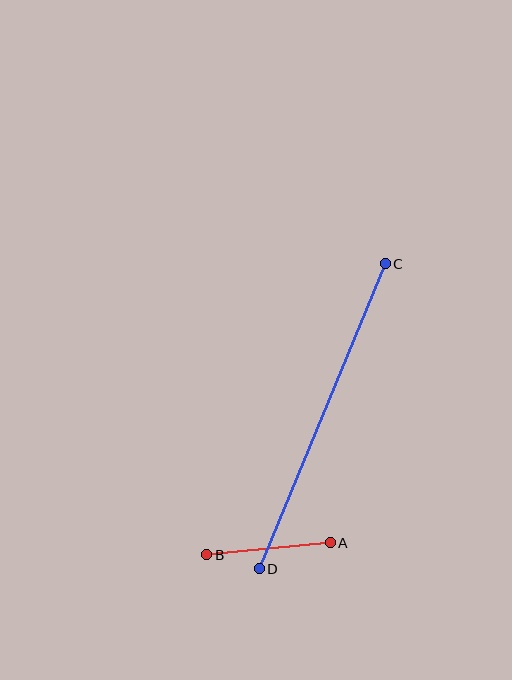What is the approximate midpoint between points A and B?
The midpoint is at approximately (268, 549) pixels.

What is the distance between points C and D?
The distance is approximately 330 pixels.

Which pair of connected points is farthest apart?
Points C and D are farthest apart.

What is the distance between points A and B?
The distance is approximately 124 pixels.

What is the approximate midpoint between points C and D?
The midpoint is at approximately (322, 416) pixels.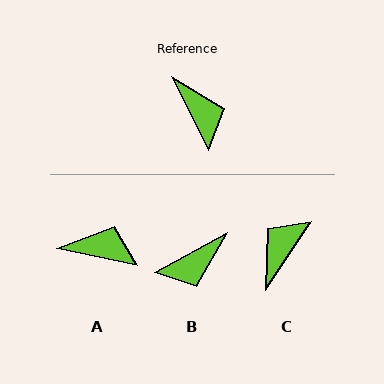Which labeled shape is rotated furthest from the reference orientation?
C, about 120 degrees away.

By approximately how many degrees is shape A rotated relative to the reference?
Approximately 52 degrees counter-clockwise.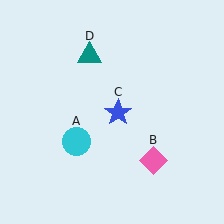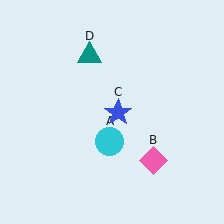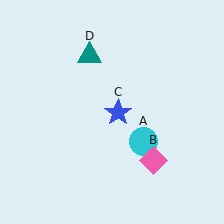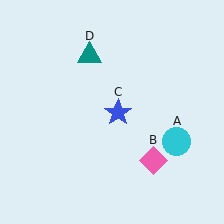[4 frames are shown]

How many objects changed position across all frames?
1 object changed position: cyan circle (object A).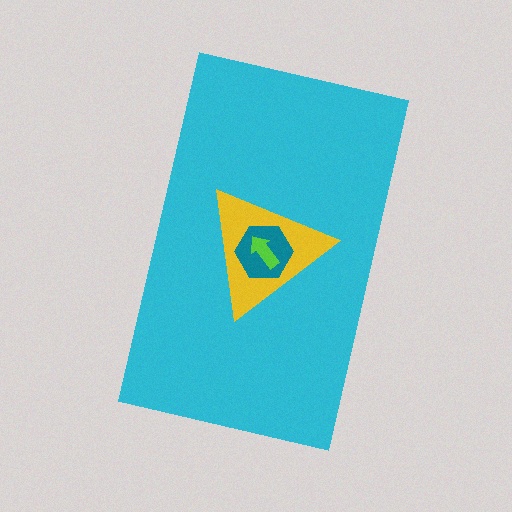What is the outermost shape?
The cyan rectangle.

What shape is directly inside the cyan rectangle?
The yellow triangle.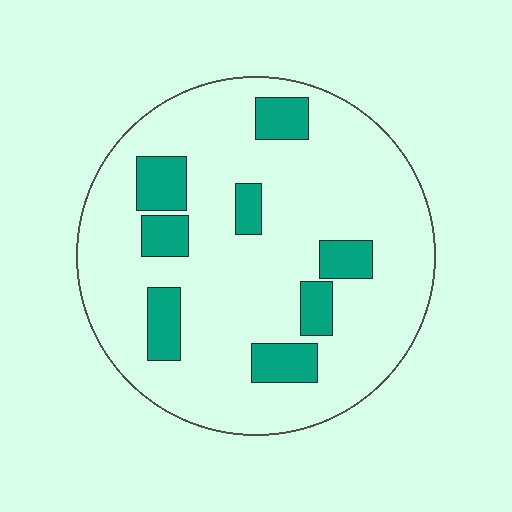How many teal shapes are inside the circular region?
8.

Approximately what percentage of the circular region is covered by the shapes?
Approximately 15%.